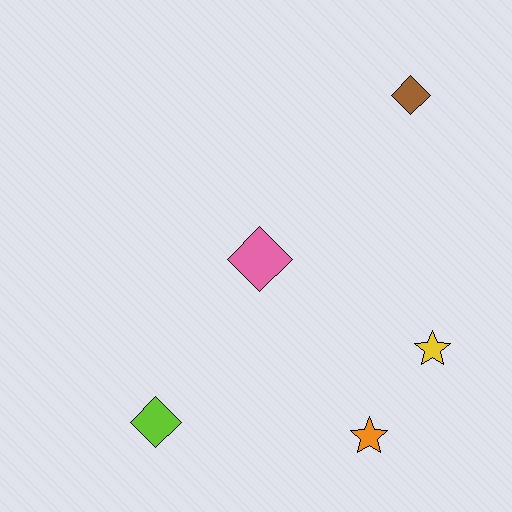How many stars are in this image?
There are 2 stars.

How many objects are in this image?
There are 5 objects.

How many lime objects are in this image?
There is 1 lime object.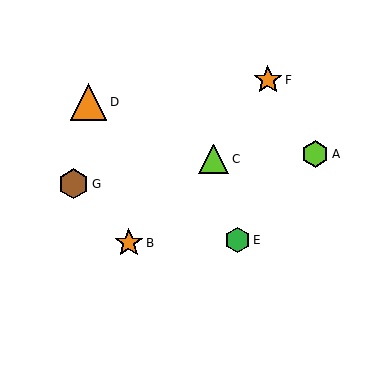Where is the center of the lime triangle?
The center of the lime triangle is at (214, 159).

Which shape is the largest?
The orange triangle (labeled D) is the largest.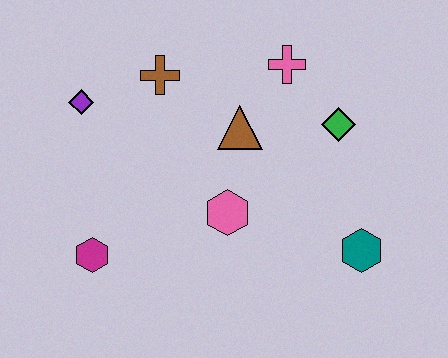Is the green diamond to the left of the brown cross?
No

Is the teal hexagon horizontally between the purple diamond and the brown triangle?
No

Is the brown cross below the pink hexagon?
No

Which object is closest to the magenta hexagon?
The pink hexagon is closest to the magenta hexagon.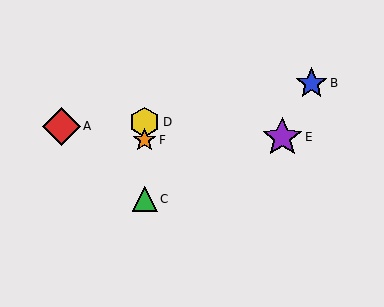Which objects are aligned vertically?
Objects C, D, F are aligned vertically.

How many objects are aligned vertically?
3 objects (C, D, F) are aligned vertically.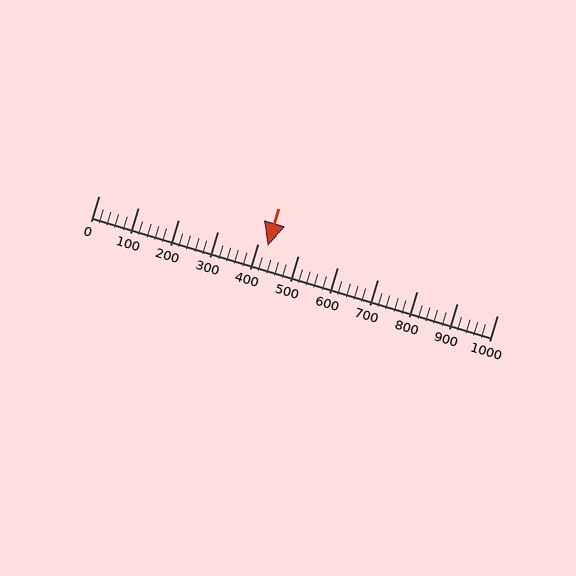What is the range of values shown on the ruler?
The ruler shows values from 0 to 1000.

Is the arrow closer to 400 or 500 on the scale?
The arrow is closer to 400.